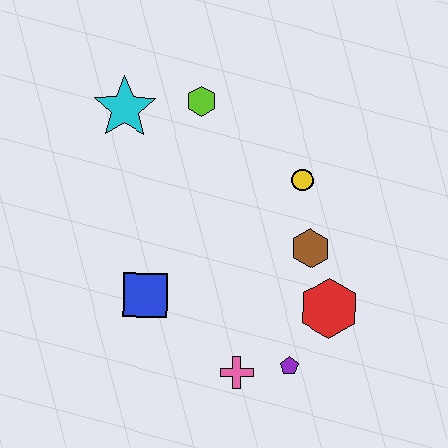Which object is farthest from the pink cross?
The cyan star is farthest from the pink cross.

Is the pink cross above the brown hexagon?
No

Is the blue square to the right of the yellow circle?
No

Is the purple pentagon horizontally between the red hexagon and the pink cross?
Yes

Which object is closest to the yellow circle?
The brown hexagon is closest to the yellow circle.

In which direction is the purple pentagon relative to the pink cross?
The purple pentagon is to the right of the pink cross.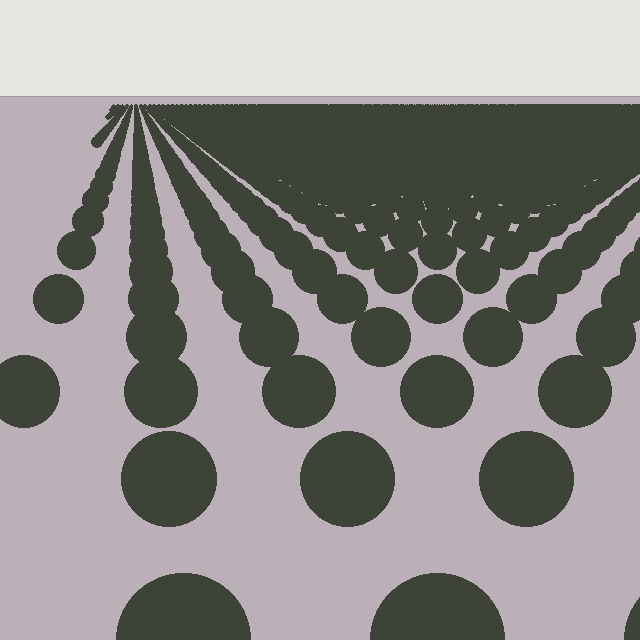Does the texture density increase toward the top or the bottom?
Density increases toward the top.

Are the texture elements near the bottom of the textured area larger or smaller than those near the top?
Larger. Near the bottom, elements are closer to the viewer and appear at a bigger on-screen size.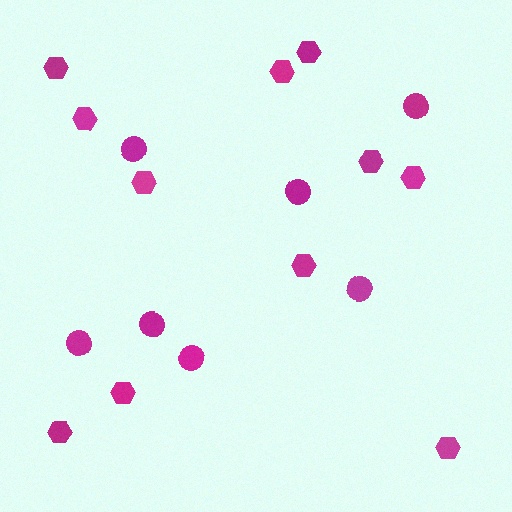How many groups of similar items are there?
There are 2 groups: one group of hexagons (11) and one group of circles (7).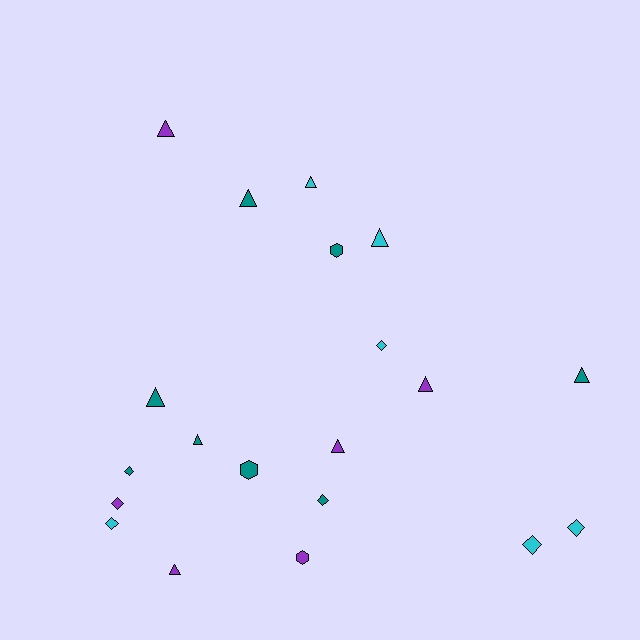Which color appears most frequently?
Teal, with 8 objects.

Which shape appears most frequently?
Triangle, with 10 objects.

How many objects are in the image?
There are 20 objects.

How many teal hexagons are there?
There are 2 teal hexagons.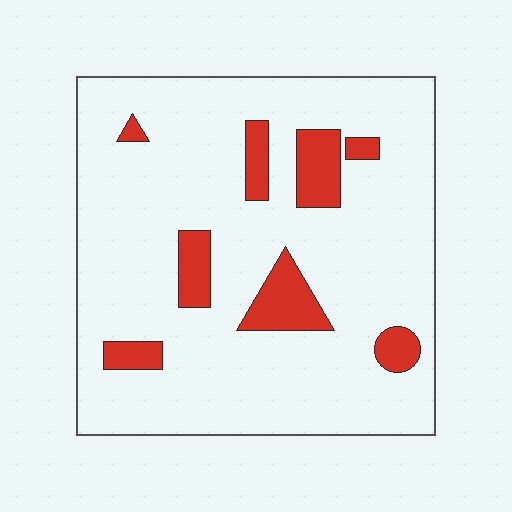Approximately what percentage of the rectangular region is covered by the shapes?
Approximately 15%.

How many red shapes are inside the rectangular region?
8.